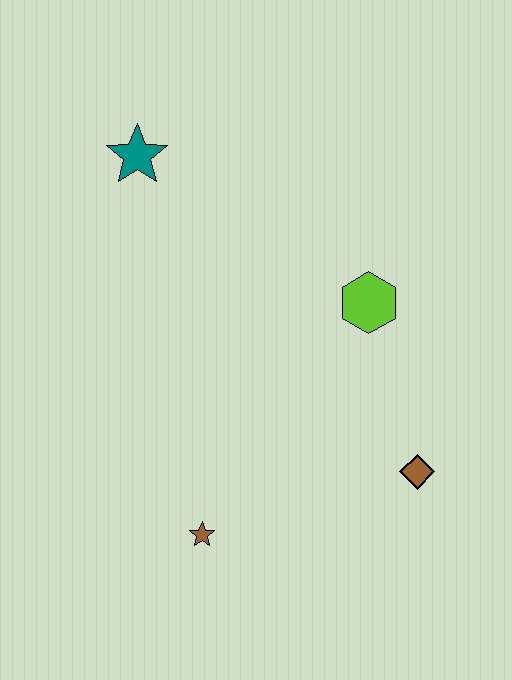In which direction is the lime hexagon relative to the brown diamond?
The lime hexagon is above the brown diamond.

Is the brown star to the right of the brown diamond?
No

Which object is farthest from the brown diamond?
The teal star is farthest from the brown diamond.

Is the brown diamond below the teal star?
Yes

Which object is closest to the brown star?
The brown diamond is closest to the brown star.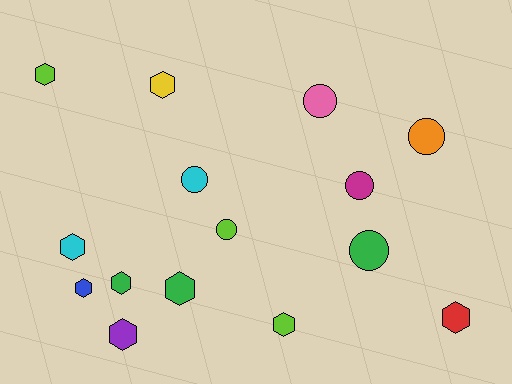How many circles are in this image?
There are 6 circles.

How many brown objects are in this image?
There are no brown objects.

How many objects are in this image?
There are 15 objects.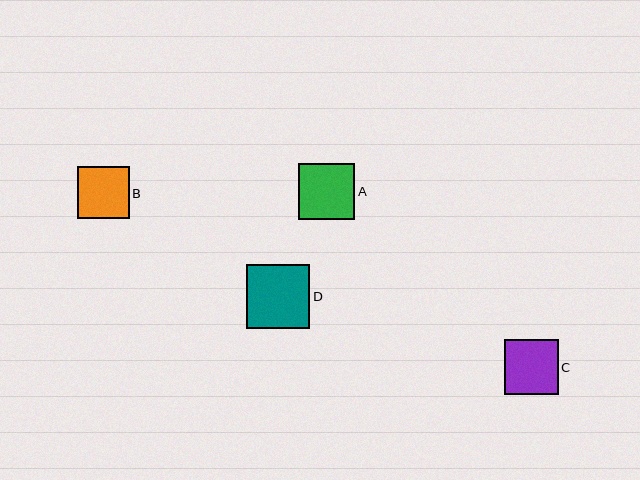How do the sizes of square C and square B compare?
Square C and square B are approximately the same size.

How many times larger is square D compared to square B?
Square D is approximately 1.2 times the size of square B.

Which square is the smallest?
Square B is the smallest with a size of approximately 52 pixels.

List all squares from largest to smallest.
From largest to smallest: D, A, C, B.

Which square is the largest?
Square D is the largest with a size of approximately 63 pixels.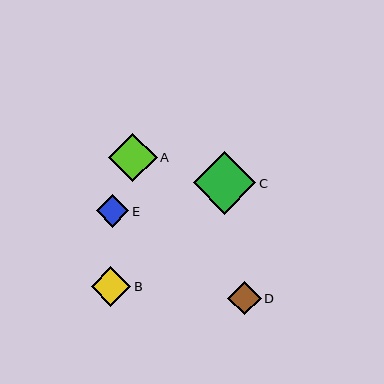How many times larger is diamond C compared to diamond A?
Diamond C is approximately 1.3 times the size of diamond A.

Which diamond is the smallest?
Diamond E is the smallest with a size of approximately 32 pixels.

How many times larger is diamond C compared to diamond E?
Diamond C is approximately 1.9 times the size of diamond E.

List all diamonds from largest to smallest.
From largest to smallest: C, A, B, D, E.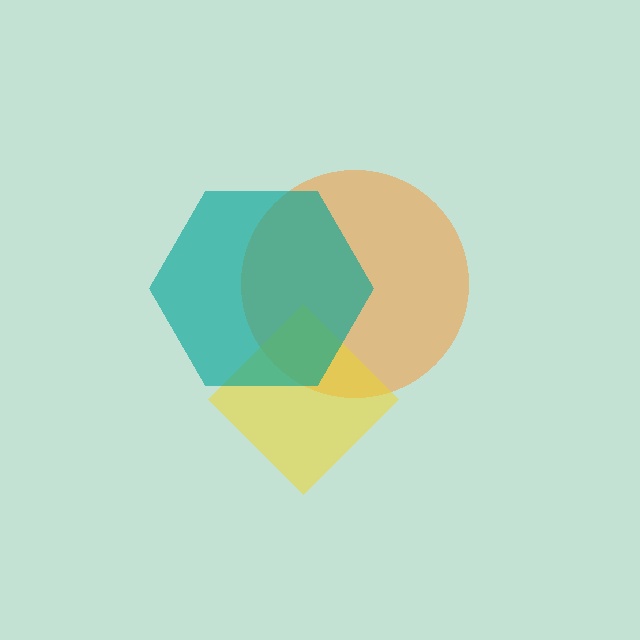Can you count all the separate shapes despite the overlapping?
Yes, there are 3 separate shapes.